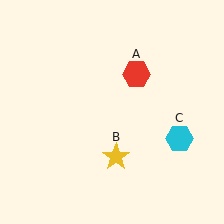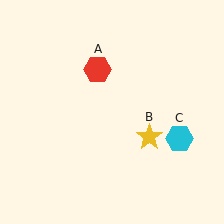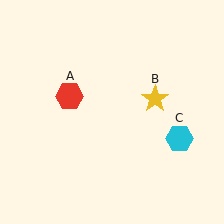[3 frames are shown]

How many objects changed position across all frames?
2 objects changed position: red hexagon (object A), yellow star (object B).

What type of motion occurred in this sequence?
The red hexagon (object A), yellow star (object B) rotated counterclockwise around the center of the scene.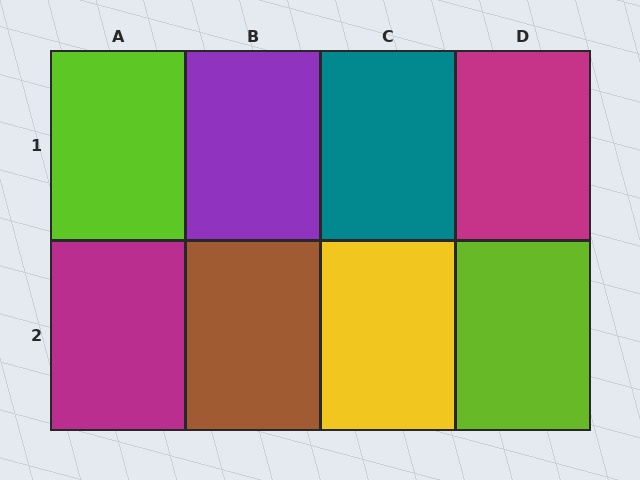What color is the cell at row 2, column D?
Lime.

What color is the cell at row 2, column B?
Brown.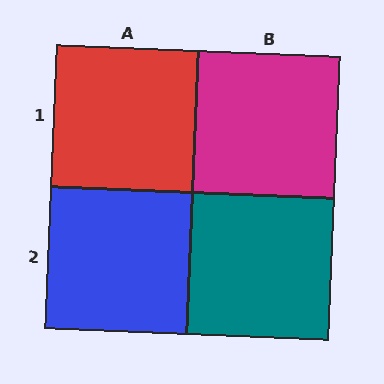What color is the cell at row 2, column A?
Blue.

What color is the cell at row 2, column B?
Teal.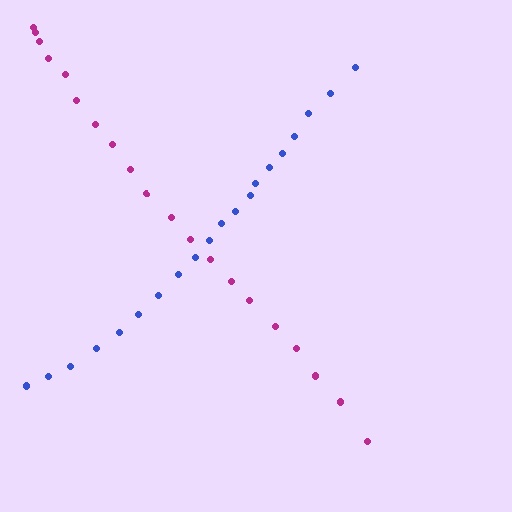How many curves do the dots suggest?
There are 2 distinct paths.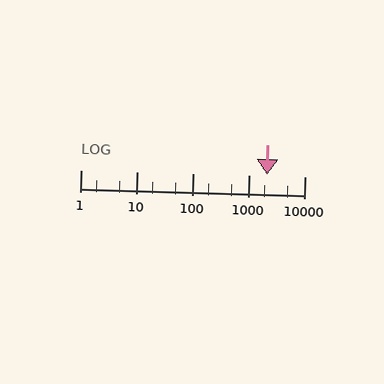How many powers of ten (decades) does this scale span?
The scale spans 4 decades, from 1 to 10000.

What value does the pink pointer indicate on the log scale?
The pointer indicates approximately 2100.